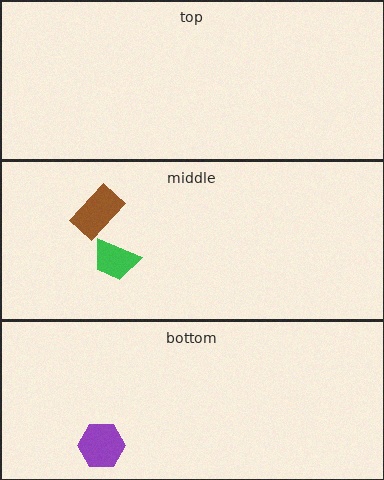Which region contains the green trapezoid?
The middle region.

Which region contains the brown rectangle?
The middle region.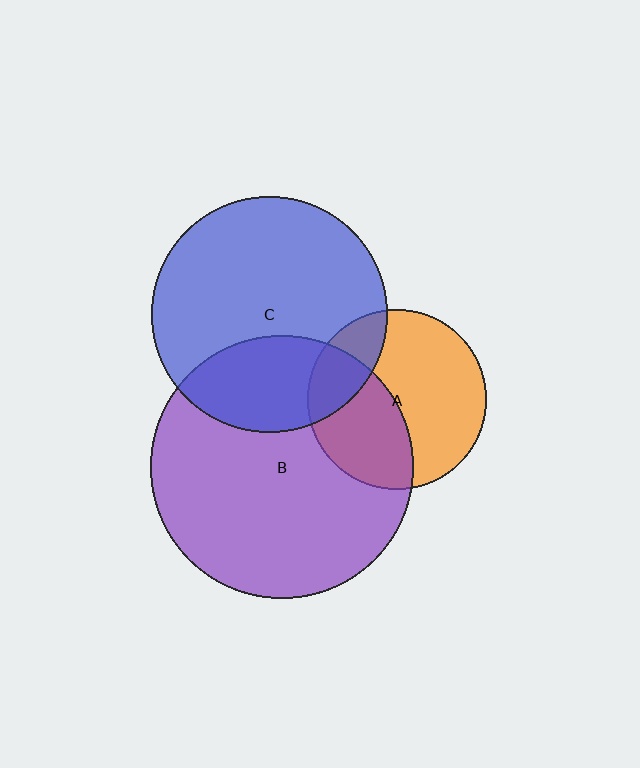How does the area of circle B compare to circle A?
Approximately 2.2 times.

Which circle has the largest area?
Circle B (purple).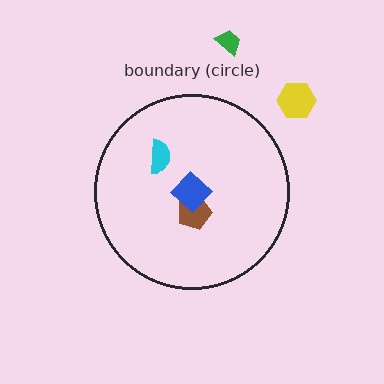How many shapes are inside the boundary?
3 inside, 2 outside.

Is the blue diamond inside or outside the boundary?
Inside.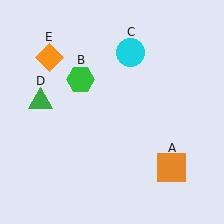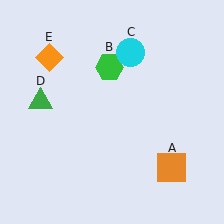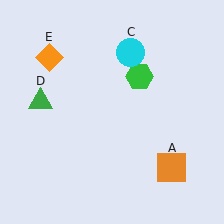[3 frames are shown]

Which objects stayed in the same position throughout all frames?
Orange square (object A) and cyan circle (object C) and green triangle (object D) and orange diamond (object E) remained stationary.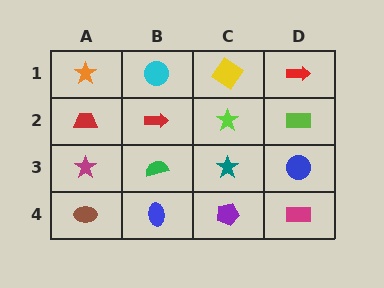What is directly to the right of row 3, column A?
A green semicircle.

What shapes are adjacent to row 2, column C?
A yellow diamond (row 1, column C), a teal star (row 3, column C), a red arrow (row 2, column B), a lime rectangle (row 2, column D).